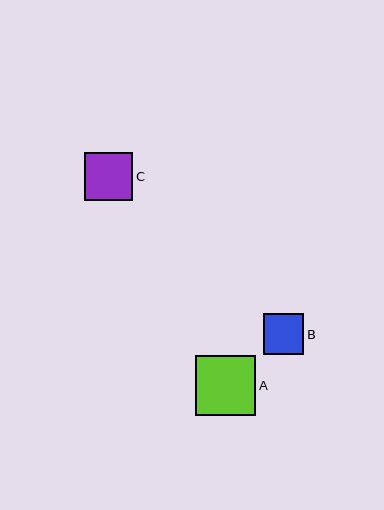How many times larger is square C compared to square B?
Square C is approximately 1.2 times the size of square B.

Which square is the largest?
Square A is the largest with a size of approximately 60 pixels.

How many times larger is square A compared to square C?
Square A is approximately 1.2 times the size of square C.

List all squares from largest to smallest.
From largest to smallest: A, C, B.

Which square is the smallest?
Square B is the smallest with a size of approximately 41 pixels.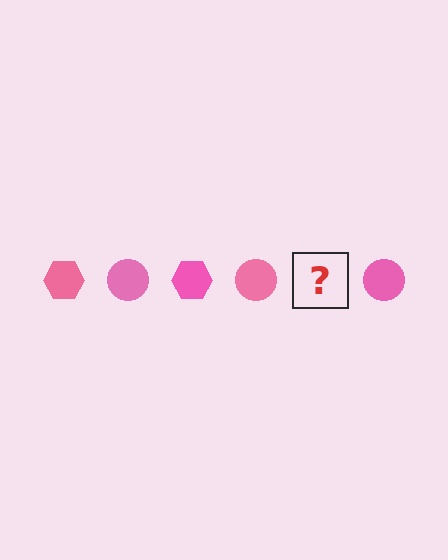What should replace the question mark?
The question mark should be replaced with a pink hexagon.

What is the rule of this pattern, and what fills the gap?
The rule is that the pattern cycles through hexagon, circle shapes in pink. The gap should be filled with a pink hexagon.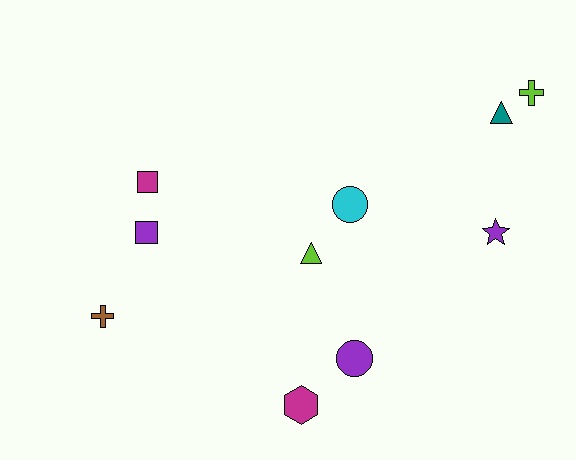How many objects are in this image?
There are 10 objects.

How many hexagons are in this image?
There is 1 hexagon.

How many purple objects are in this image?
There are 3 purple objects.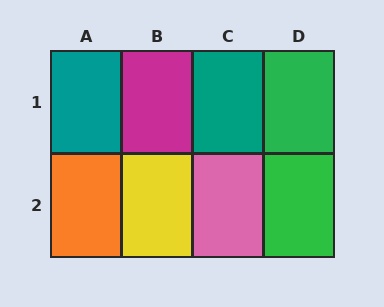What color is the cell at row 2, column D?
Green.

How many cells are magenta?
1 cell is magenta.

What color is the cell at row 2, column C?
Pink.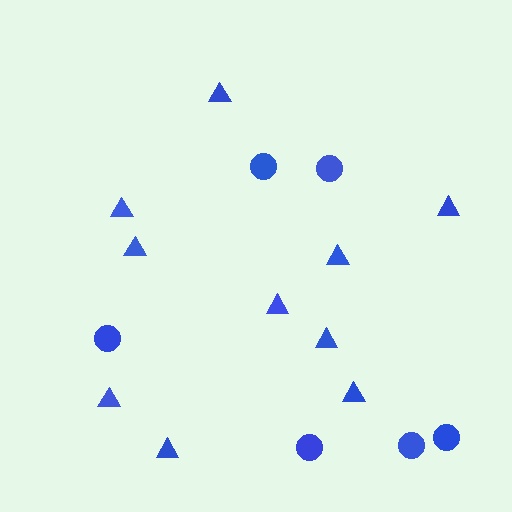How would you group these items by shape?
There are 2 groups: one group of triangles (10) and one group of circles (6).